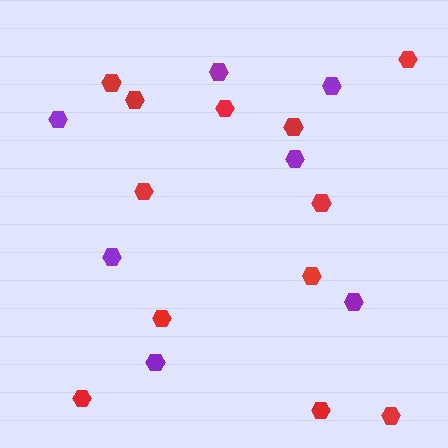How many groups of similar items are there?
There are 2 groups: one group of purple hexagons (7) and one group of red hexagons (12).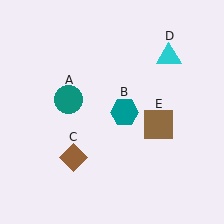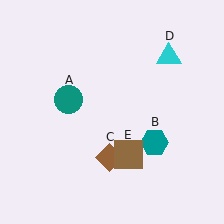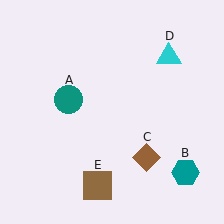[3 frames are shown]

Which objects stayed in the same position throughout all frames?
Teal circle (object A) and cyan triangle (object D) remained stationary.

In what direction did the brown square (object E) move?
The brown square (object E) moved down and to the left.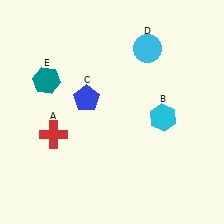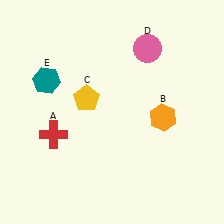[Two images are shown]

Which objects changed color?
B changed from cyan to orange. C changed from blue to yellow. D changed from cyan to pink.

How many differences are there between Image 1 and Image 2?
There are 3 differences between the two images.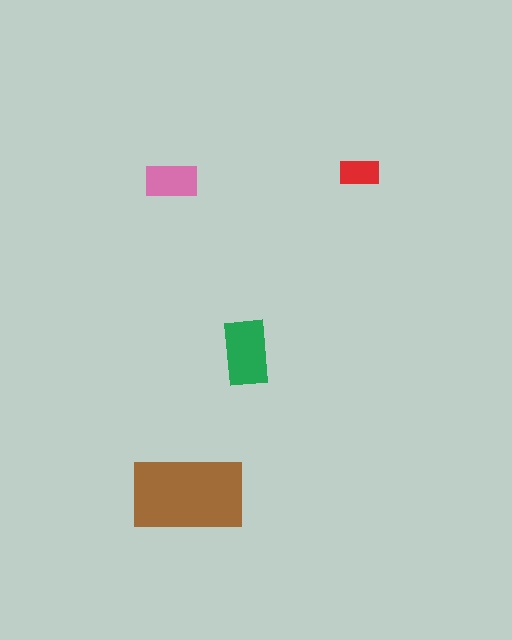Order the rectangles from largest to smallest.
the brown one, the green one, the pink one, the red one.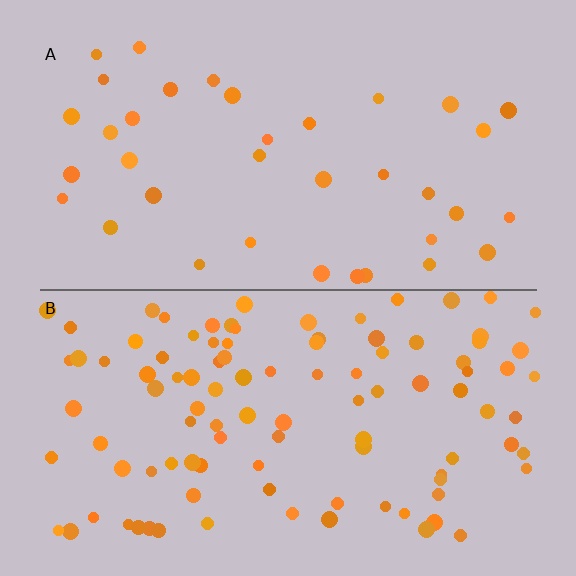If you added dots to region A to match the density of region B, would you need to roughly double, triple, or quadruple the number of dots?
Approximately triple.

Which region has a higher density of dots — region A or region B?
B (the bottom).